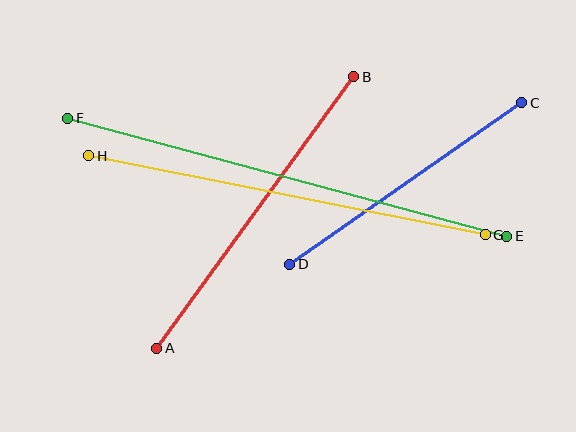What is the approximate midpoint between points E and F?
The midpoint is at approximately (287, 177) pixels.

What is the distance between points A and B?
The distance is approximately 336 pixels.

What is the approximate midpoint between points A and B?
The midpoint is at approximately (255, 212) pixels.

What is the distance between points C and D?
The distance is approximately 283 pixels.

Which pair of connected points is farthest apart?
Points E and F are farthest apart.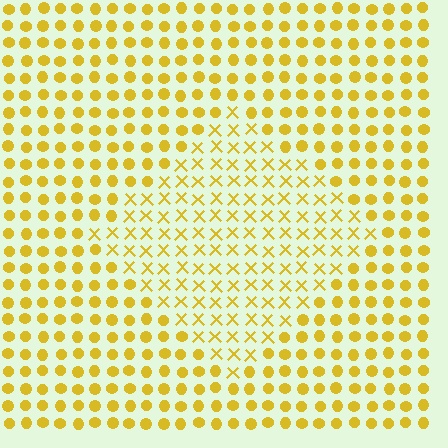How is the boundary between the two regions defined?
The boundary is defined by a change in element shape: X marks inside vs. circles outside. All elements share the same color and spacing.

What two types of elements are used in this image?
The image uses X marks inside the diamond region and circles outside it.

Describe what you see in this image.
The image is filled with small yellow elements arranged in a uniform grid. A diamond-shaped region contains X marks, while the surrounding area contains circles. The boundary is defined purely by the change in element shape.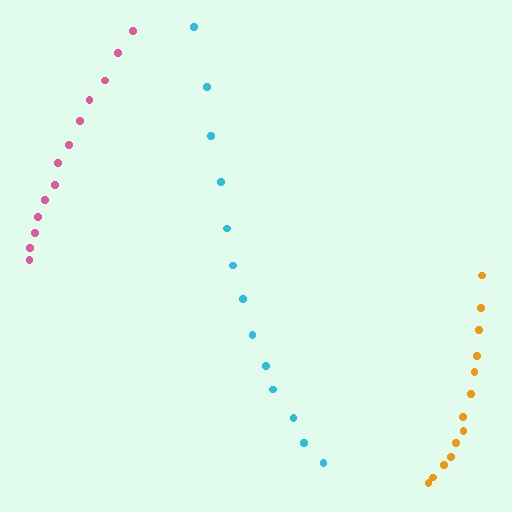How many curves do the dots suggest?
There are 3 distinct paths.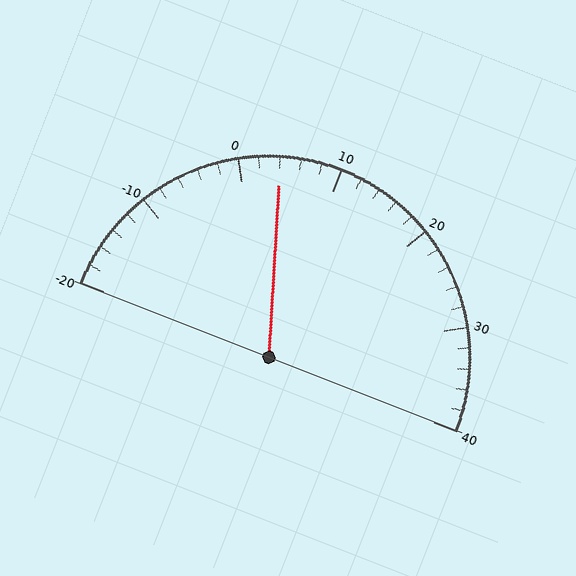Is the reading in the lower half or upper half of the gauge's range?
The reading is in the lower half of the range (-20 to 40).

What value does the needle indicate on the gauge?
The needle indicates approximately 4.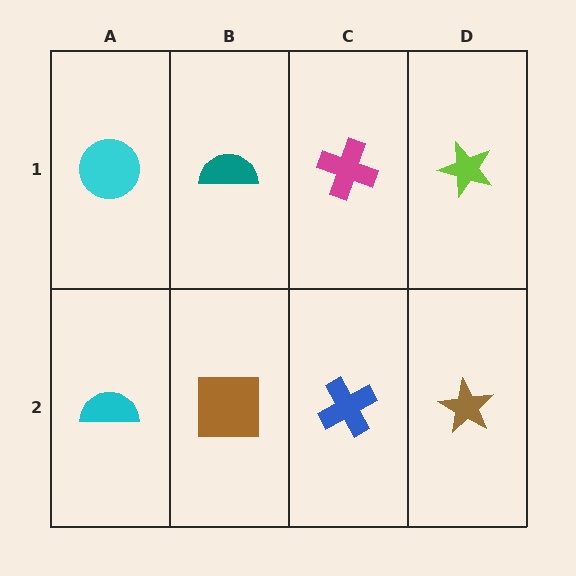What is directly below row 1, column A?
A cyan semicircle.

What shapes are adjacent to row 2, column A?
A cyan circle (row 1, column A), a brown square (row 2, column B).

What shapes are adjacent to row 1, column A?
A cyan semicircle (row 2, column A), a teal semicircle (row 1, column B).